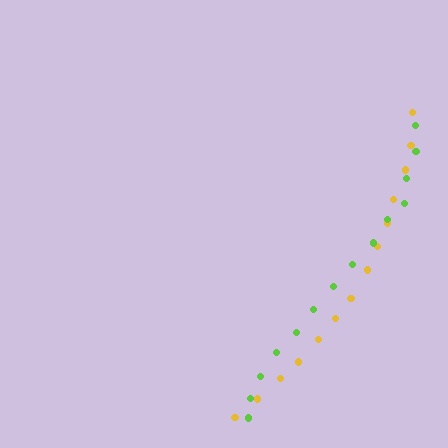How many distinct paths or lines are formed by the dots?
There are 2 distinct paths.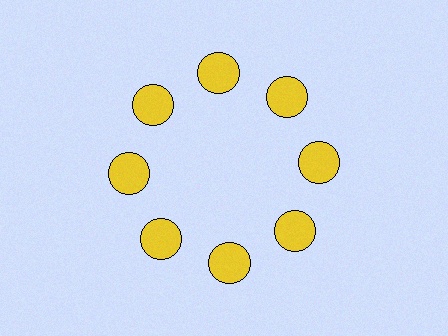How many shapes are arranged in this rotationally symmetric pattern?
There are 8 shapes, arranged in 8 groups of 1.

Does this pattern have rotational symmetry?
Yes, this pattern has 8-fold rotational symmetry. It looks the same after rotating 45 degrees around the center.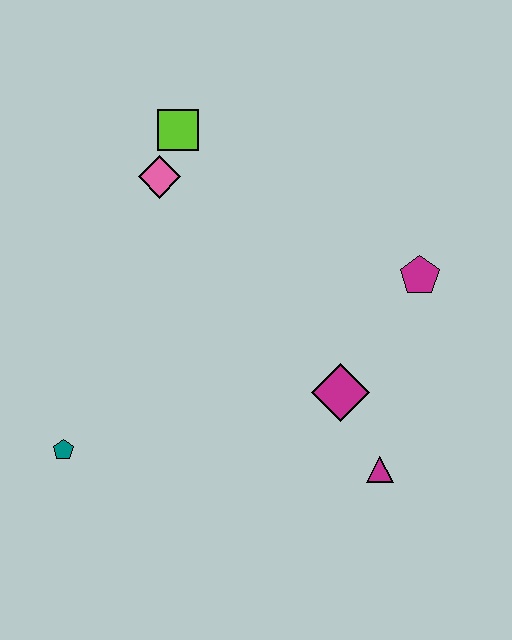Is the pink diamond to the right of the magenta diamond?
No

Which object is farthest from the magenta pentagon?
The teal pentagon is farthest from the magenta pentagon.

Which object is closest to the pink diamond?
The lime square is closest to the pink diamond.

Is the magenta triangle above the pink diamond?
No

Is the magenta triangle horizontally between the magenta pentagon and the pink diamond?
Yes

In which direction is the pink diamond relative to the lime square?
The pink diamond is below the lime square.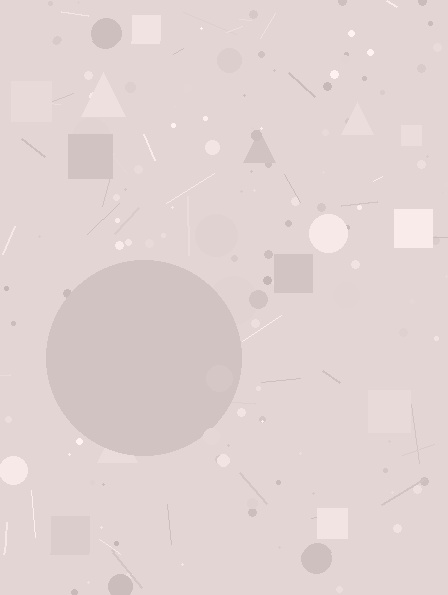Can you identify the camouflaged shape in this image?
The camouflaged shape is a circle.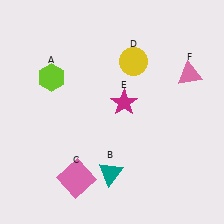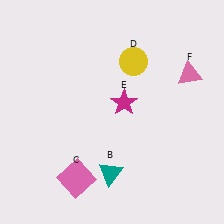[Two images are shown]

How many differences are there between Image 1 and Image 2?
There is 1 difference between the two images.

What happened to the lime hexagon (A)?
The lime hexagon (A) was removed in Image 2. It was in the top-left area of Image 1.